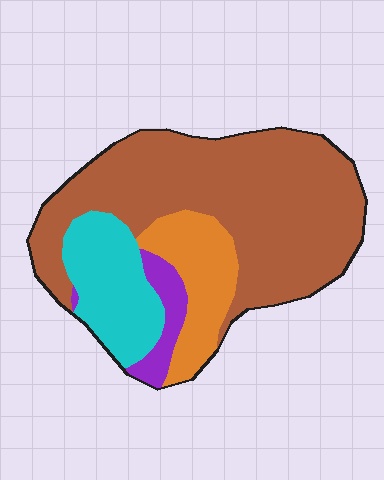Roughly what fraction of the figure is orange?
Orange covers 15% of the figure.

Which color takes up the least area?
Purple, at roughly 5%.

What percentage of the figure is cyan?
Cyan takes up less than a quarter of the figure.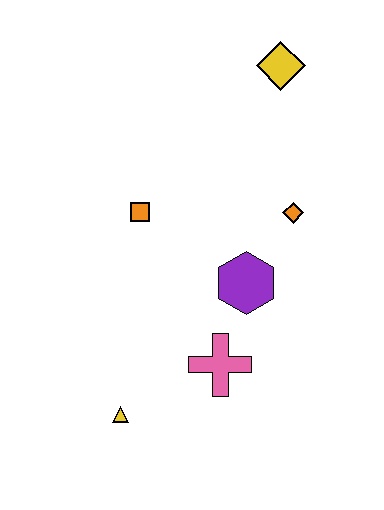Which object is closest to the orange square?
The purple hexagon is closest to the orange square.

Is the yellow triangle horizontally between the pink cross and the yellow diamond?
No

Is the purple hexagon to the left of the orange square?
No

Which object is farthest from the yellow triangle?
The yellow diamond is farthest from the yellow triangle.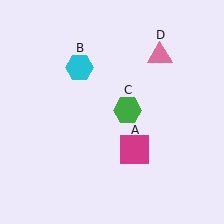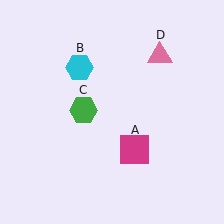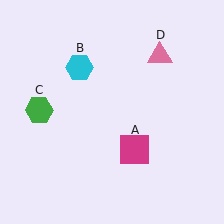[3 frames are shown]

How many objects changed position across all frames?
1 object changed position: green hexagon (object C).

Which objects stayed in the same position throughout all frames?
Magenta square (object A) and cyan hexagon (object B) and pink triangle (object D) remained stationary.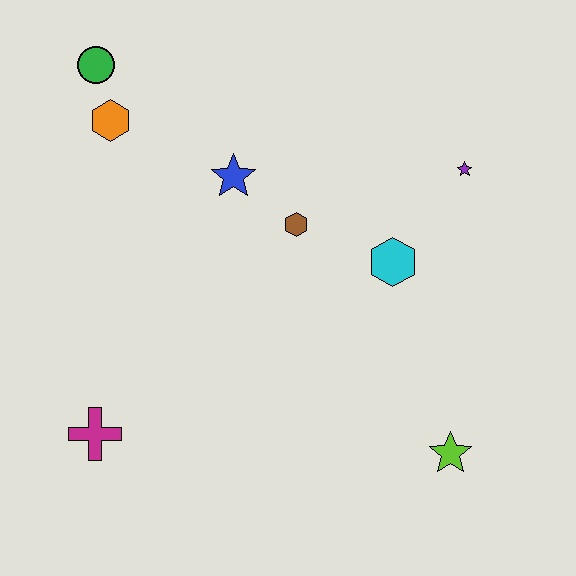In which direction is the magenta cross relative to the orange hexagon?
The magenta cross is below the orange hexagon.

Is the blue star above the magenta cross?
Yes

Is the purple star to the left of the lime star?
No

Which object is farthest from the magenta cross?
The purple star is farthest from the magenta cross.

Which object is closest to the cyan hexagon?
The brown hexagon is closest to the cyan hexagon.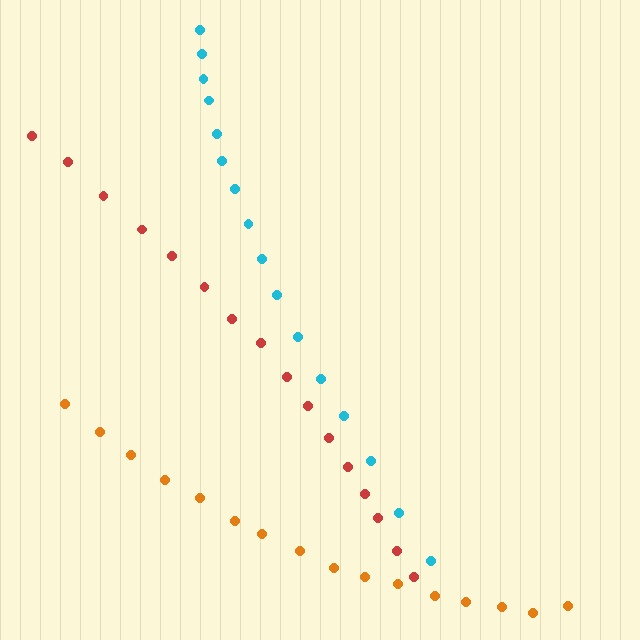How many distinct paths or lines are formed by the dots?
There are 3 distinct paths.